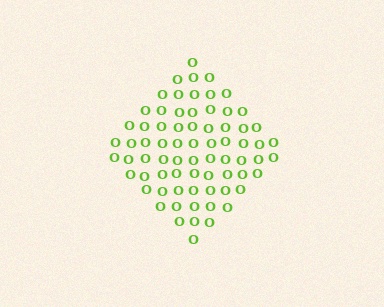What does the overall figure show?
The overall figure shows a diamond.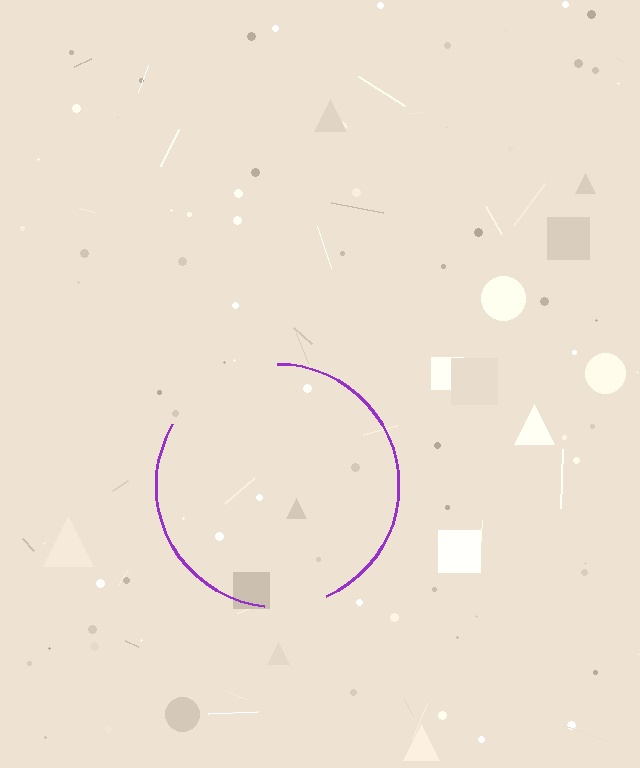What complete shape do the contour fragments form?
The contour fragments form a circle.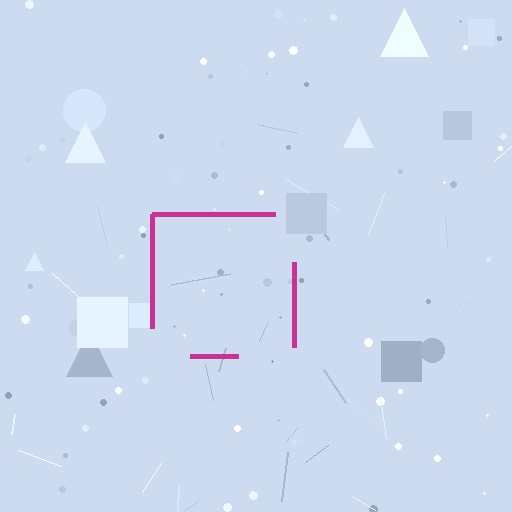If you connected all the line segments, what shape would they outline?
They would outline a square.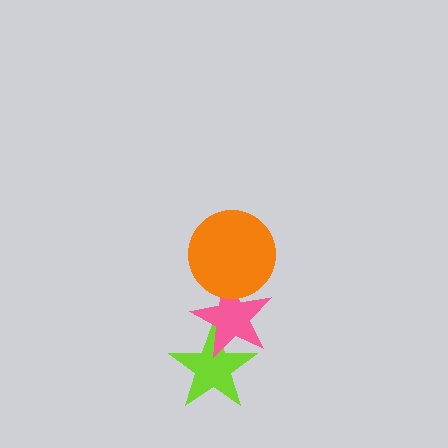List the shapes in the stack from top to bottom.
From top to bottom: the orange circle, the pink star, the lime star.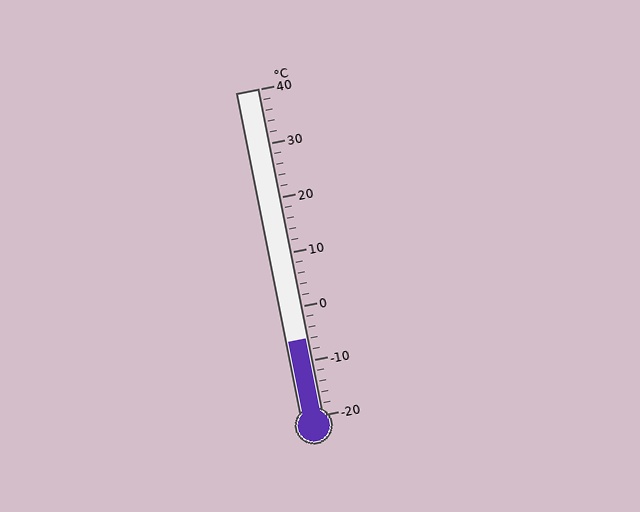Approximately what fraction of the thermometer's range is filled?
The thermometer is filled to approximately 25% of its range.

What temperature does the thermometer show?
The thermometer shows approximately -6°C.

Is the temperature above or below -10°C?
The temperature is above -10°C.